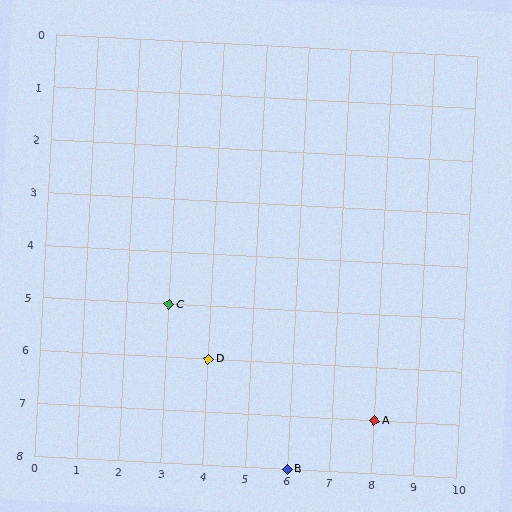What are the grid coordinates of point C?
Point C is at grid coordinates (3, 5).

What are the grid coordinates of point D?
Point D is at grid coordinates (4, 6).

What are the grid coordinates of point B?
Point B is at grid coordinates (6, 8).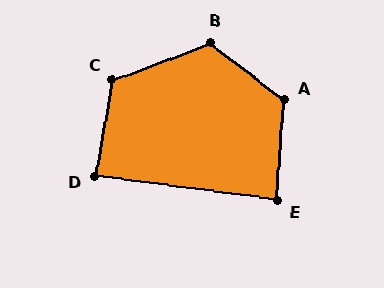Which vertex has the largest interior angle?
A, at approximately 124 degrees.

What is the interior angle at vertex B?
Approximately 122 degrees (obtuse).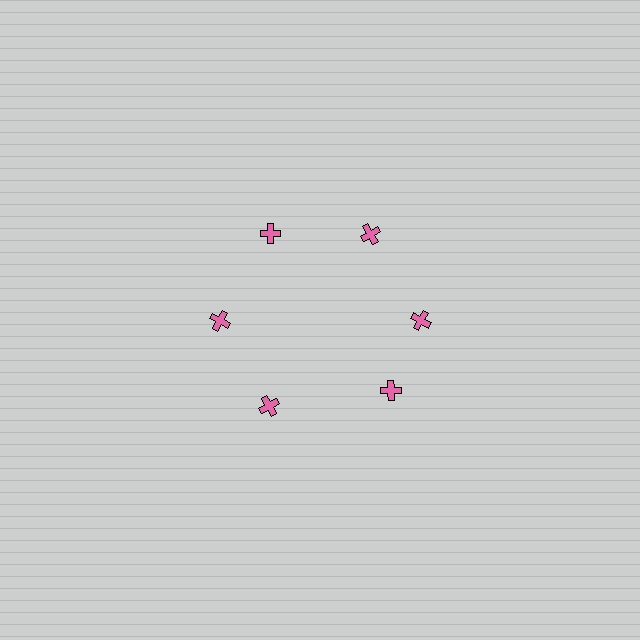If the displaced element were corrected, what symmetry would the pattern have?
It would have 6-fold rotational symmetry — the pattern would map onto itself every 60 degrees.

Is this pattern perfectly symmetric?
No. The 6 pink crosses are arranged in a ring, but one element near the 5 o'clock position is rotated out of alignment along the ring, breaking the 6-fold rotational symmetry.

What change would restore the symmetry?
The symmetry would be restored by rotating it back into even spacing with its neighbors so that all 6 crosses sit at equal angles and equal distance from the center.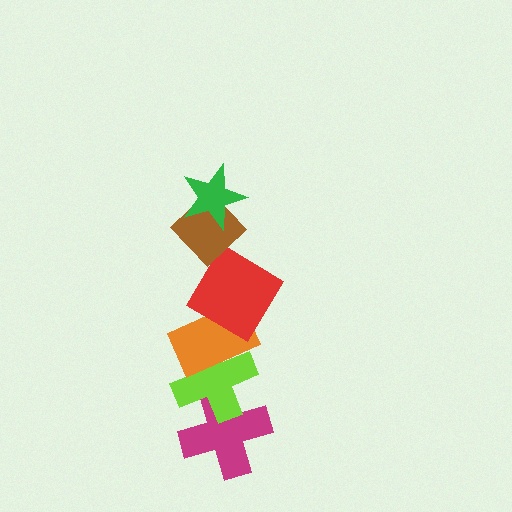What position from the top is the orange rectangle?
The orange rectangle is 4th from the top.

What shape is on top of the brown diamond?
The green star is on top of the brown diamond.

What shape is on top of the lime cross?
The orange rectangle is on top of the lime cross.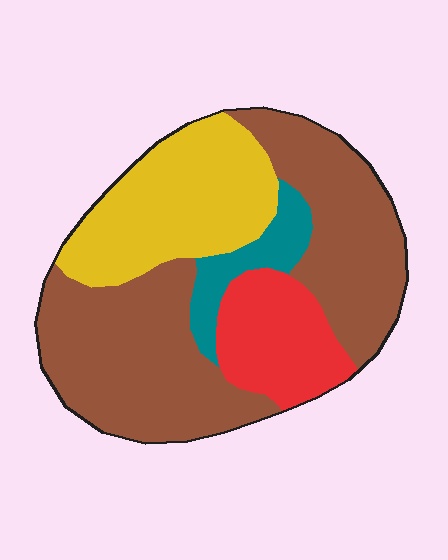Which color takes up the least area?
Teal, at roughly 10%.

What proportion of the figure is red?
Red takes up less than a quarter of the figure.